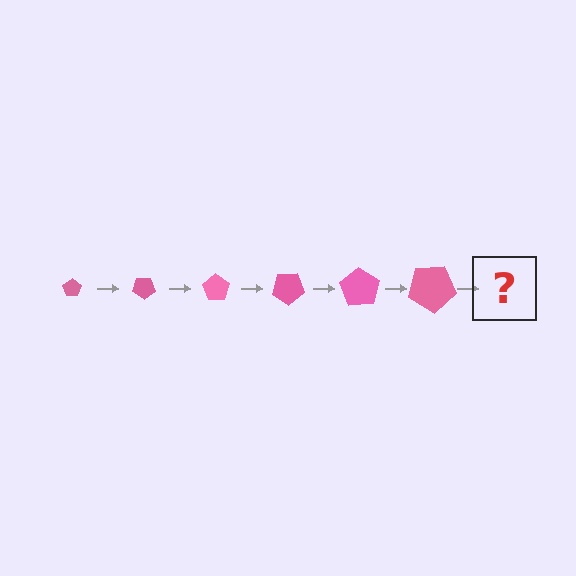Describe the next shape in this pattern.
It should be a pentagon, larger than the previous one and rotated 210 degrees from the start.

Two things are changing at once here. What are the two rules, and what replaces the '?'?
The two rules are that the pentagon grows larger each step and it rotates 35 degrees each step. The '?' should be a pentagon, larger than the previous one and rotated 210 degrees from the start.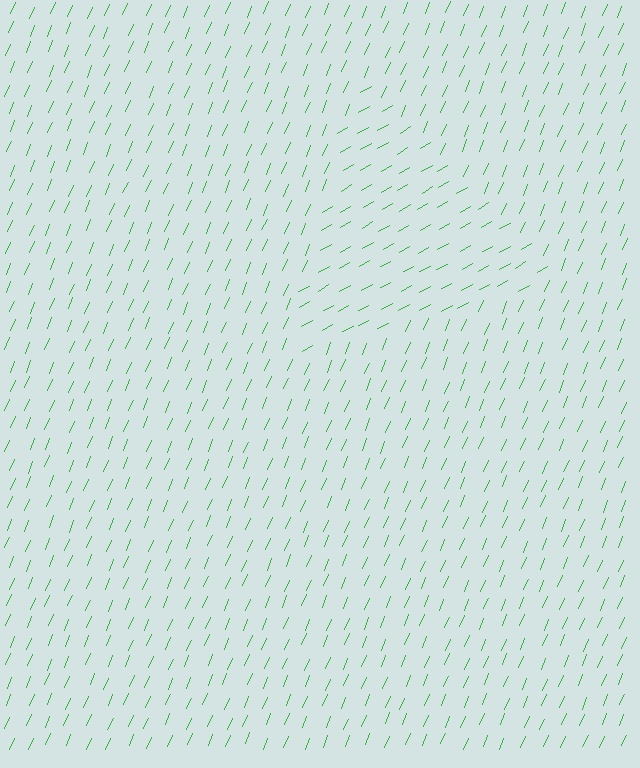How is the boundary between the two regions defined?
The boundary is defined purely by a change in line orientation (approximately 38 degrees difference). All lines are the same color and thickness.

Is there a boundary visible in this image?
Yes, there is a texture boundary formed by a change in line orientation.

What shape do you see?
I see a triangle.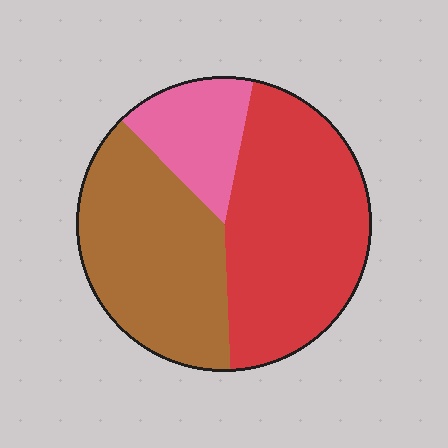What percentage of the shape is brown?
Brown takes up between a third and a half of the shape.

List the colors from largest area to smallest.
From largest to smallest: red, brown, pink.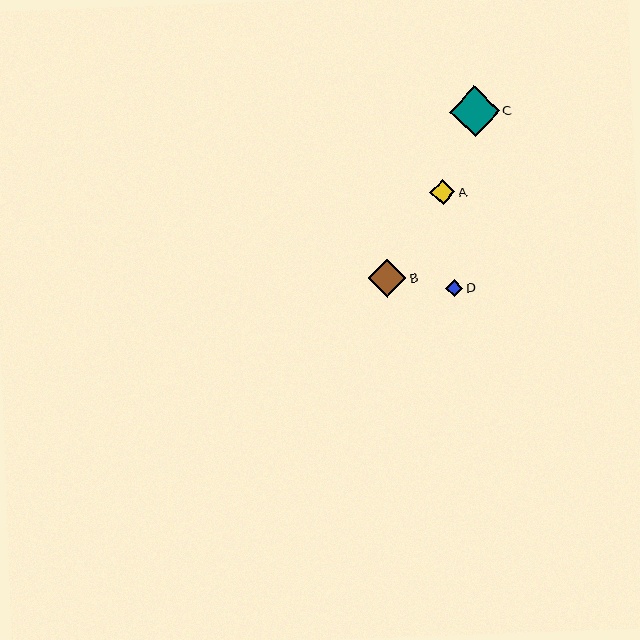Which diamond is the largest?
Diamond C is the largest with a size of approximately 50 pixels.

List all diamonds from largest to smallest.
From largest to smallest: C, B, A, D.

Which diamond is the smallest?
Diamond D is the smallest with a size of approximately 17 pixels.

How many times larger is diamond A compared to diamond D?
Diamond A is approximately 1.5 times the size of diamond D.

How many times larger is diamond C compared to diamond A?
Diamond C is approximately 2.0 times the size of diamond A.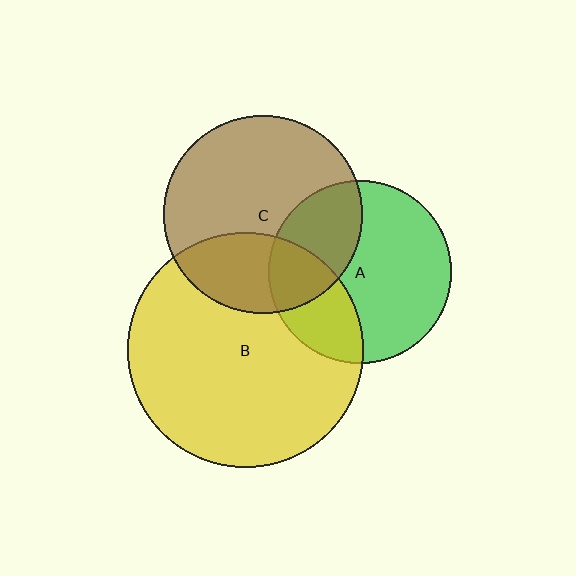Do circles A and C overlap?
Yes.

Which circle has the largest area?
Circle B (yellow).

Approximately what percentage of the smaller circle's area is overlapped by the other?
Approximately 30%.